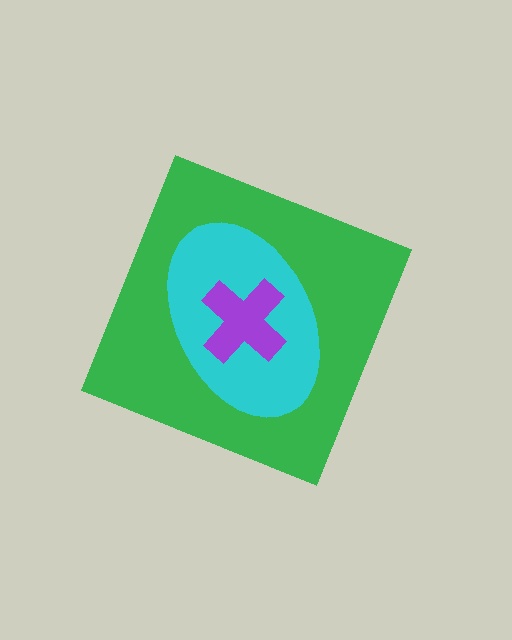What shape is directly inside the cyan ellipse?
The purple cross.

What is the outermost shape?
The green diamond.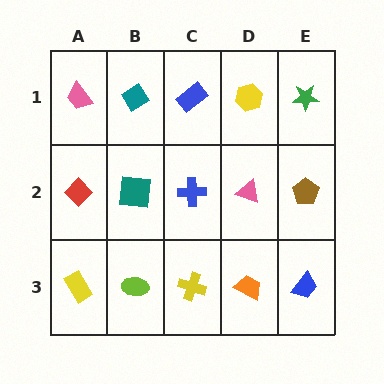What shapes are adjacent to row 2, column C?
A blue rectangle (row 1, column C), a yellow cross (row 3, column C), a teal square (row 2, column B), a pink triangle (row 2, column D).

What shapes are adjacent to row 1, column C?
A blue cross (row 2, column C), a teal diamond (row 1, column B), a yellow hexagon (row 1, column D).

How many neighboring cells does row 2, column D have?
4.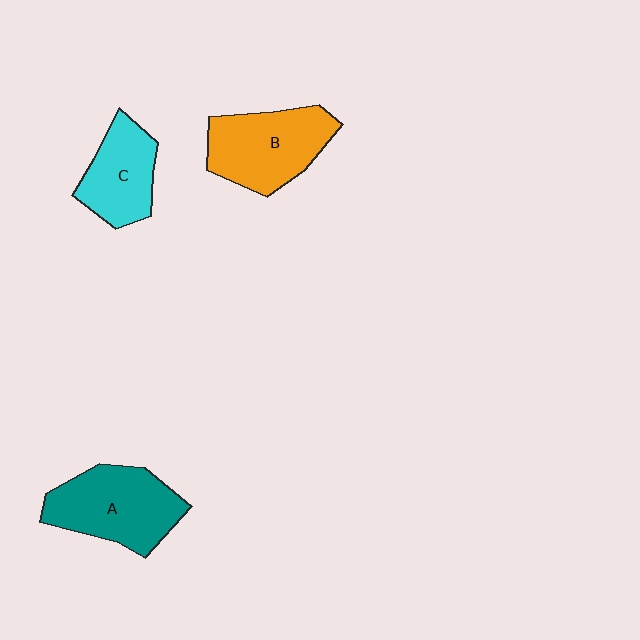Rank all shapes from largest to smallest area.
From largest to smallest: A (teal), B (orange), C (cyan).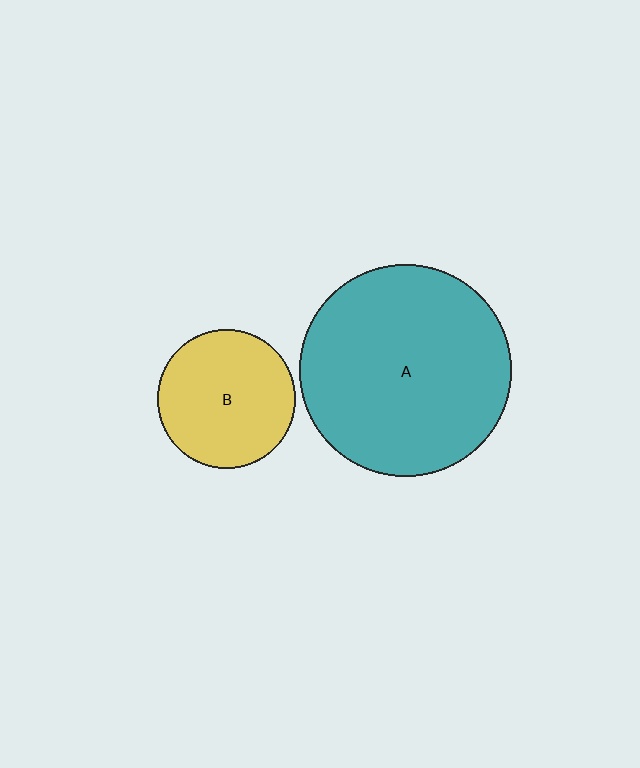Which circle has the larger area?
Circle A (teal).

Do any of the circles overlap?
No, none of the circles overlap.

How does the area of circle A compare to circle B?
Approximately 2.3 times.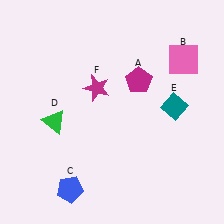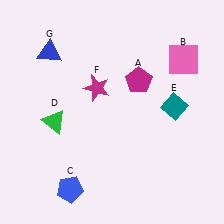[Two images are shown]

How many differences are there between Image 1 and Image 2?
There is 1 difference between the two images.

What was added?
A blue triangle (G) was added in Image 2.